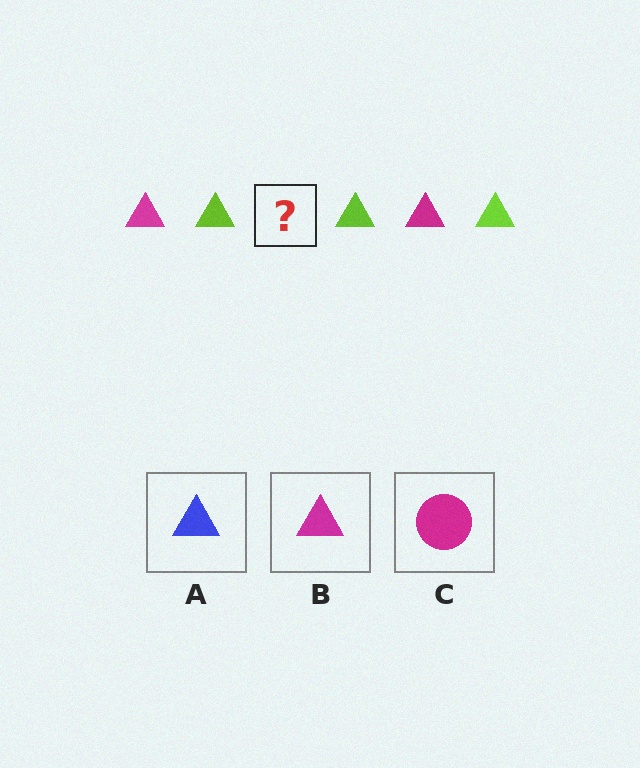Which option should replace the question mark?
Option B.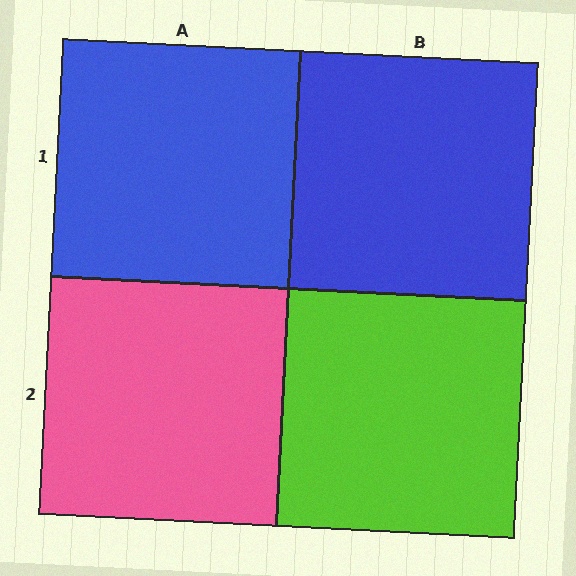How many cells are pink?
1 cell is pink.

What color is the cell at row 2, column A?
Pink.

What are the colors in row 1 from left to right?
Blue, blue.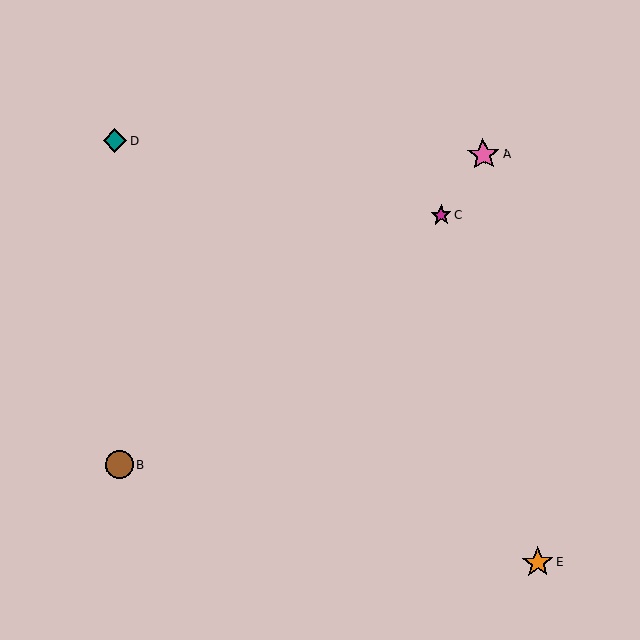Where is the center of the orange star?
The center of the orange star is at (538, 562).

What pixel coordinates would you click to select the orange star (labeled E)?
Click at (538, 562) to select the orange star E.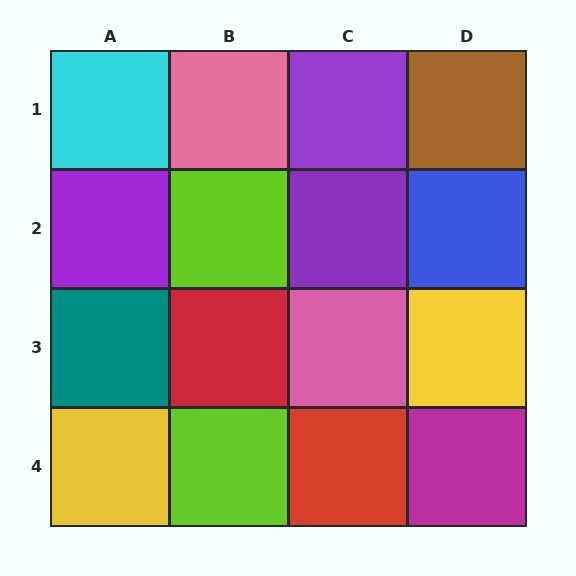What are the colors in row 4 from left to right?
Yellow, lime, red, magenta.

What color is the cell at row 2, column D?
Blue.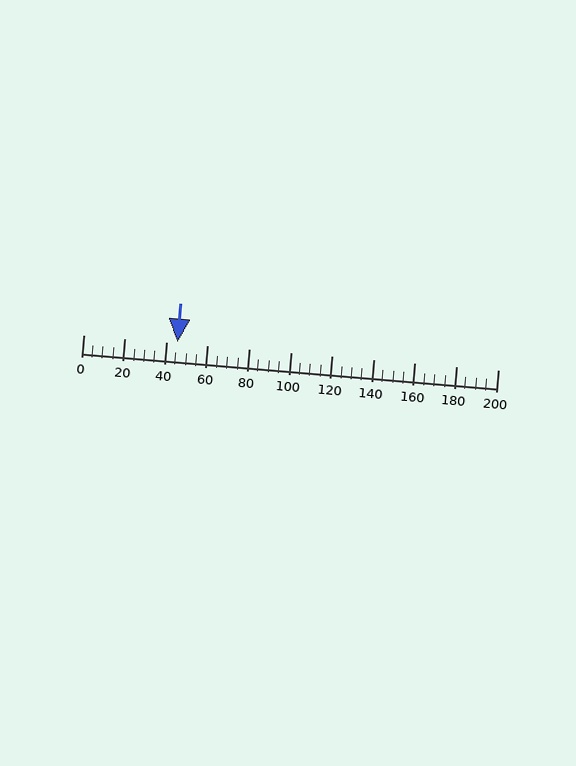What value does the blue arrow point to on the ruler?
The blue arrow points to approximately 46.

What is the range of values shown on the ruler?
The ruler shows values from 0 to 200.